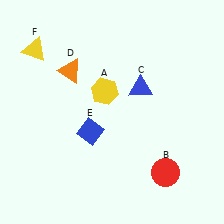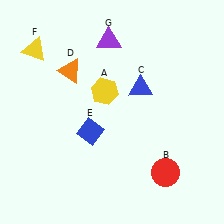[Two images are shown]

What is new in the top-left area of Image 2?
A purple triangle (G) was added in the top-left area of Image 2.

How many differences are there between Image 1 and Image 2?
There is 1 difference between the two images.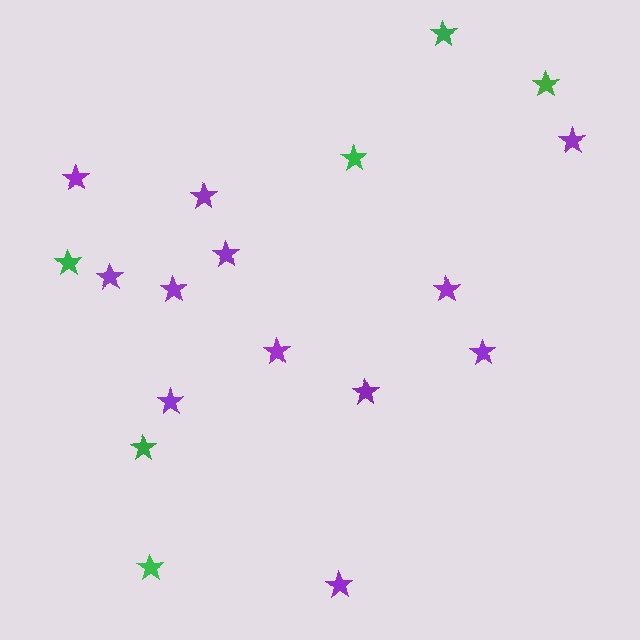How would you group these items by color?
There are 2 groups: one group of green stars (6) and one group of purple stars (12).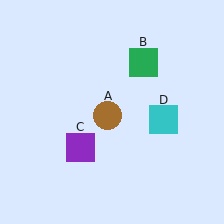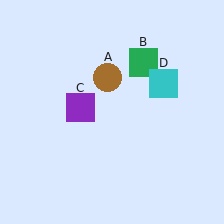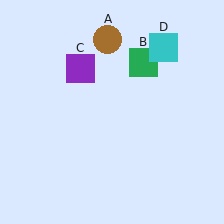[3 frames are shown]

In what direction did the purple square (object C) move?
The purple square (object C) moved up.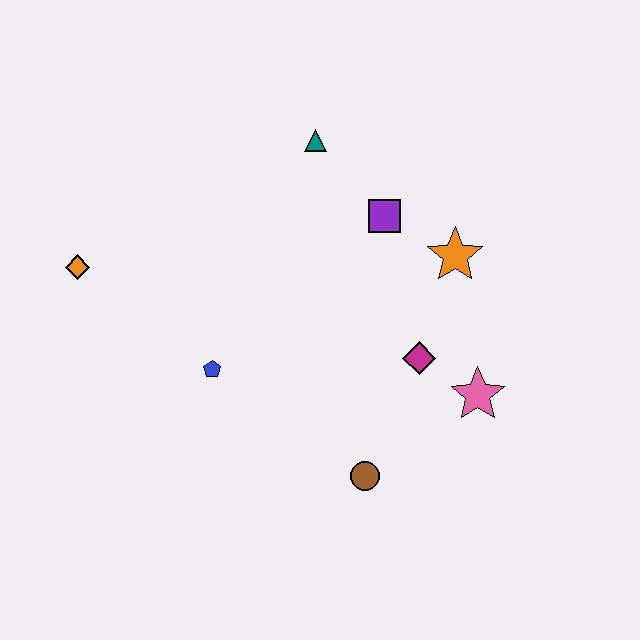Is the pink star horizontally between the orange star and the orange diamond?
No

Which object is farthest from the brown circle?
The orange diamond is farthest from the brown circle.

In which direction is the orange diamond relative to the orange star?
The orange diamond is to the left of the orange star.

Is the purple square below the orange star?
No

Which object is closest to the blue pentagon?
The orange diamond is closest to the blue pentagon.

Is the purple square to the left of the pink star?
Yes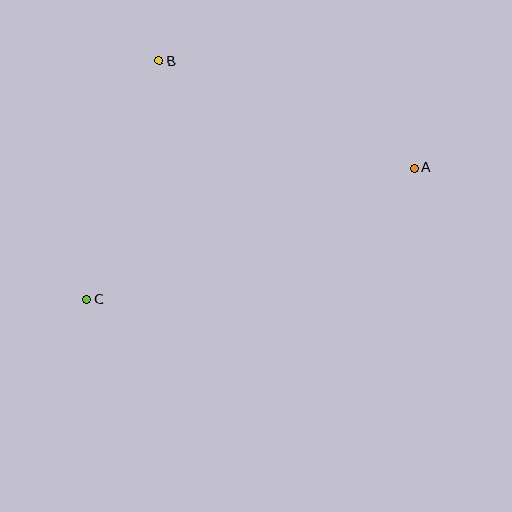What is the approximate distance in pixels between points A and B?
The distance between A and B is approximately 277 pixels.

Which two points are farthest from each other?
Points A and C are farthest from each other.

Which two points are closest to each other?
Points B and C are closest to each other.